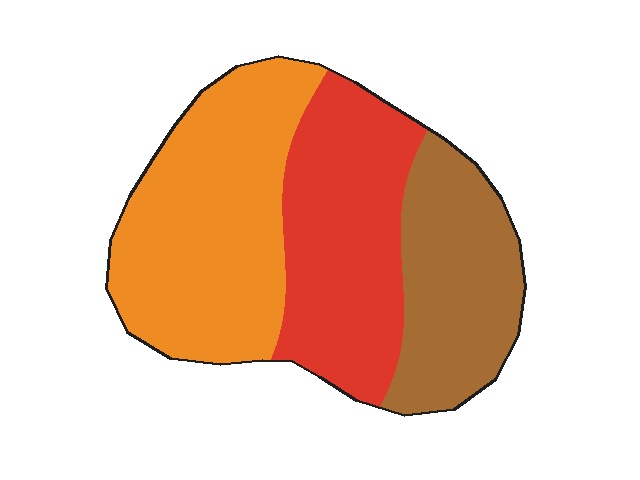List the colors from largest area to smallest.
From largest to smallest: orange, red, brown.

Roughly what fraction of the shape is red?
Red takes up about one third (1/3) of the shape.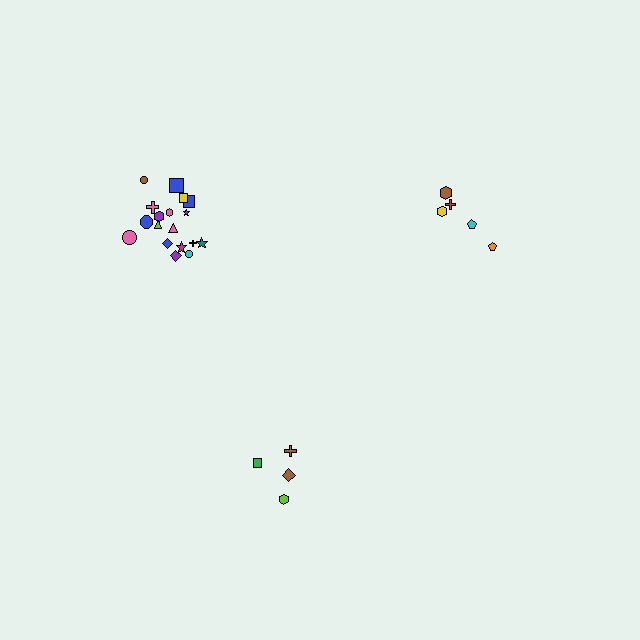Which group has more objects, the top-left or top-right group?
The top-left group.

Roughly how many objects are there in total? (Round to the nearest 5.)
Roughly 25 objects in total.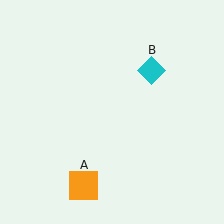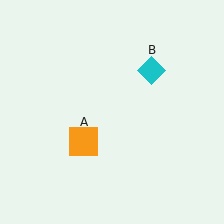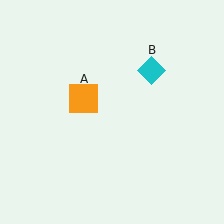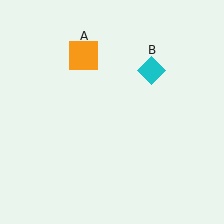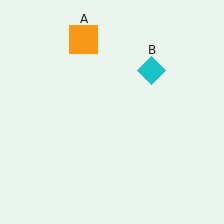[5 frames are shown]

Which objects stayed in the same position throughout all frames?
Cyan diamond (object B) remained stationary.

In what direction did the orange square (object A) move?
The orange square (object A) moved up.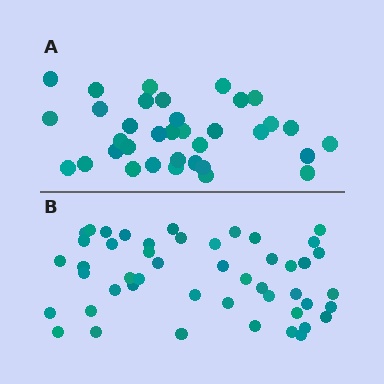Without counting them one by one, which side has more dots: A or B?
Region B (the bottom region) has more dots.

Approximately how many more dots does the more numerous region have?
Region B has approximately 15 more dots than region A.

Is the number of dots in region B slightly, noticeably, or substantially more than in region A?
Region B has noticeably more, but not dramatically so. The ratio is roughly 1.4 to 1.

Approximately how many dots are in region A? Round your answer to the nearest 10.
About 40 dots. (The exact count is 35, which rounds to 40.)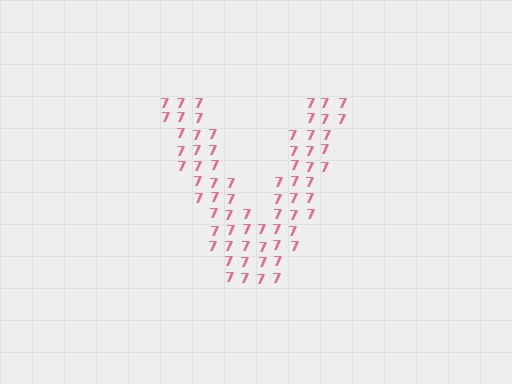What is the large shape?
The large shape is the letter V.